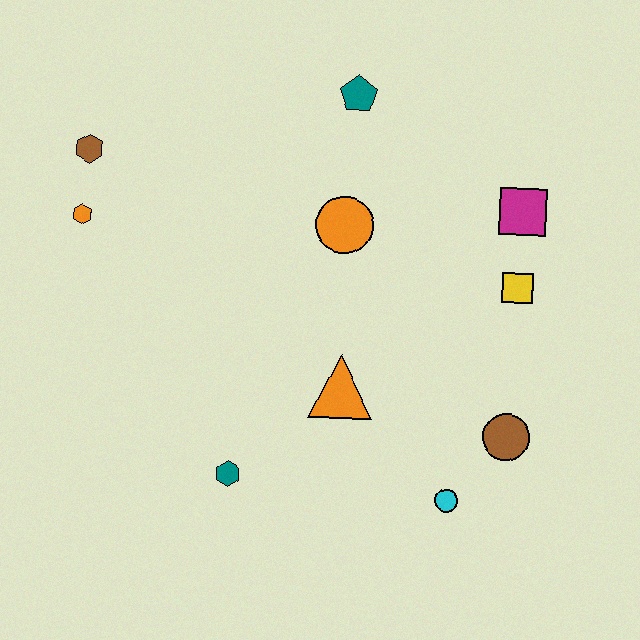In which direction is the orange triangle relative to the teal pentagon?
The orange triangle is below the teal pentagon.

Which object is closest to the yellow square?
The magenta square is closest to the yellow square.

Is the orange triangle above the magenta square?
No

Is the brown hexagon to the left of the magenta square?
Yes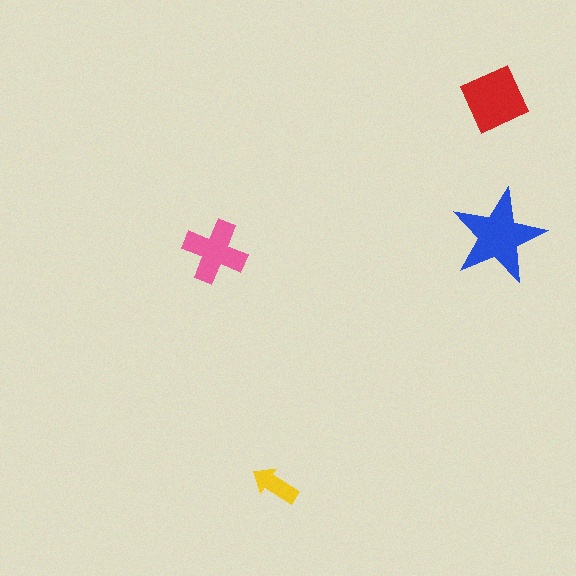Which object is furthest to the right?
The blue star is rightmost.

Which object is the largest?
The blue star.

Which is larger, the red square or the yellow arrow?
The red square.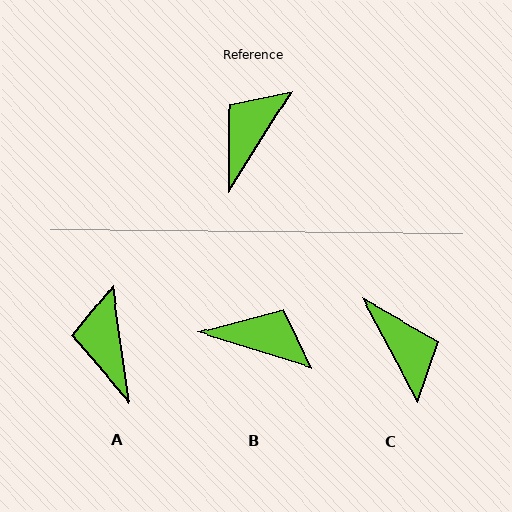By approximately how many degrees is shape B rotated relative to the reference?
Approximately 76 degrees clockwise.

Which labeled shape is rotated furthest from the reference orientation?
C, about 120 degrees away.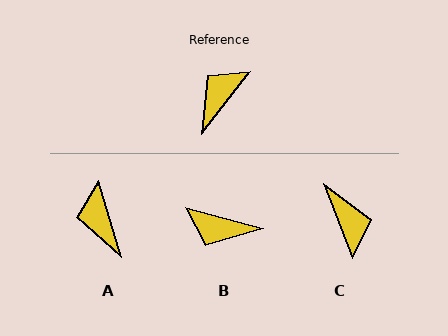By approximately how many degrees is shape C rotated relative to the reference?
Approximately 122 degrees clockwise.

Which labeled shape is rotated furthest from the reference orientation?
C, about 122 degrees away.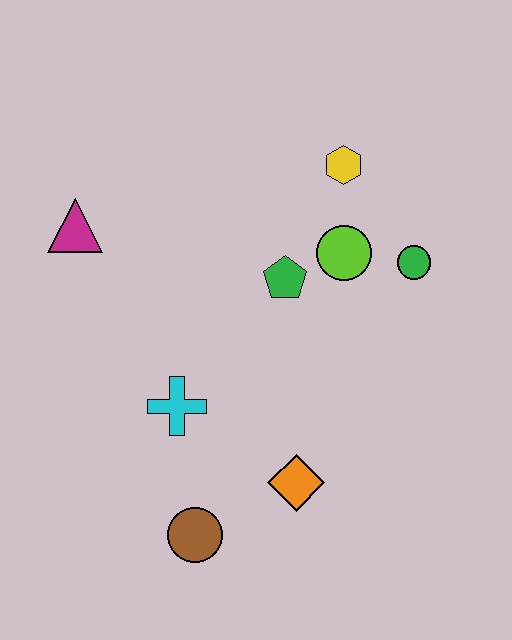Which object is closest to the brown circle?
The orange diamond is closest to the brown circle.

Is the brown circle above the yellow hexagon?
No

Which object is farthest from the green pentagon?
The brown circle is farthest from the green pentagon.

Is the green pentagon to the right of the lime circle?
No